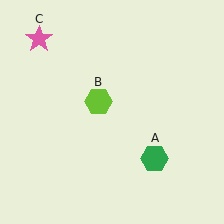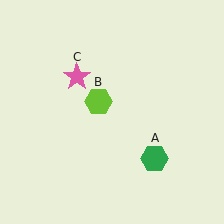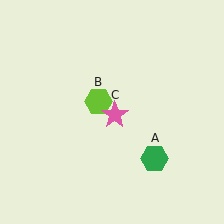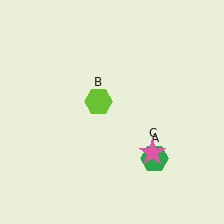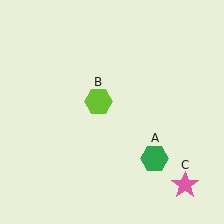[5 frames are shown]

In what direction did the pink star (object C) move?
The pink star (object C) moved down and to the right.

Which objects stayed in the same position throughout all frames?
Green hexagon (object A) and lime hexagon (object B) remained stationary.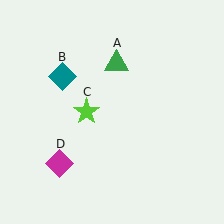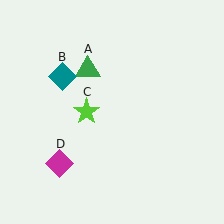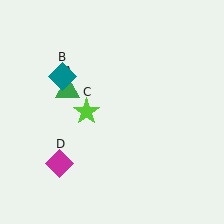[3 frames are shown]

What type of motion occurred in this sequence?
The green triangle (object A) rotated counterclockwise around the center of the scene.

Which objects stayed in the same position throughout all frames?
Teal diamond (object B) and lime star (object C) and magenta diamond (object D) remained stationary.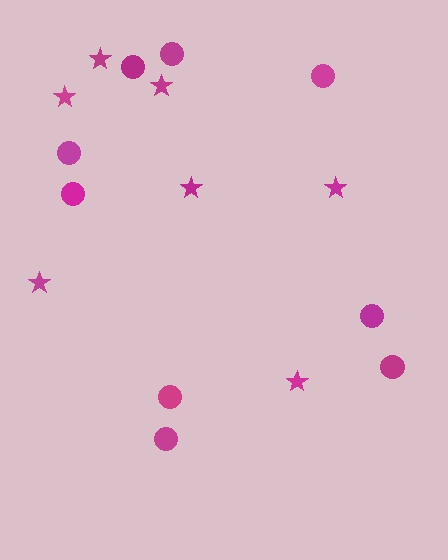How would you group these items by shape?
There are 2 groups: one group of stars (7) and one group of circles (9).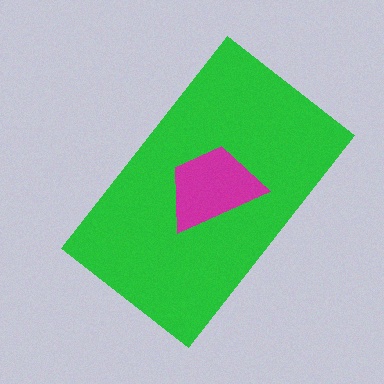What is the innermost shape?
The magenta trapezoid.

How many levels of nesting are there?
2.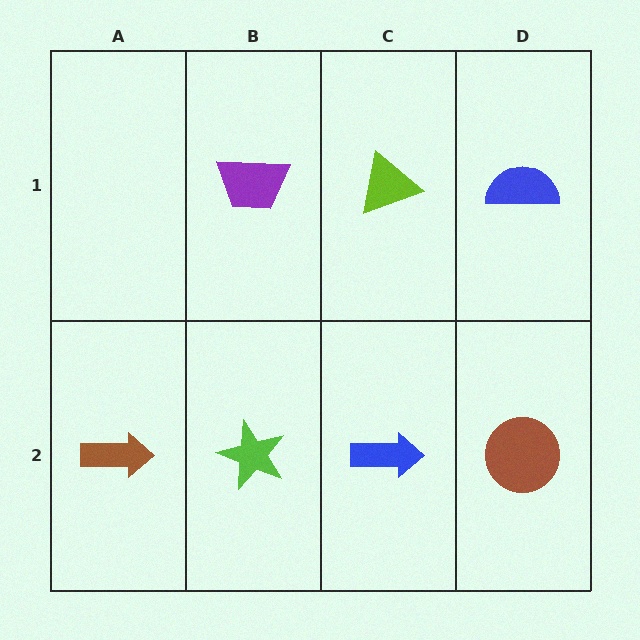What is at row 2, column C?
A blue arrow.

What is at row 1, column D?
A blue semicircle.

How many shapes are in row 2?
4 shapes.